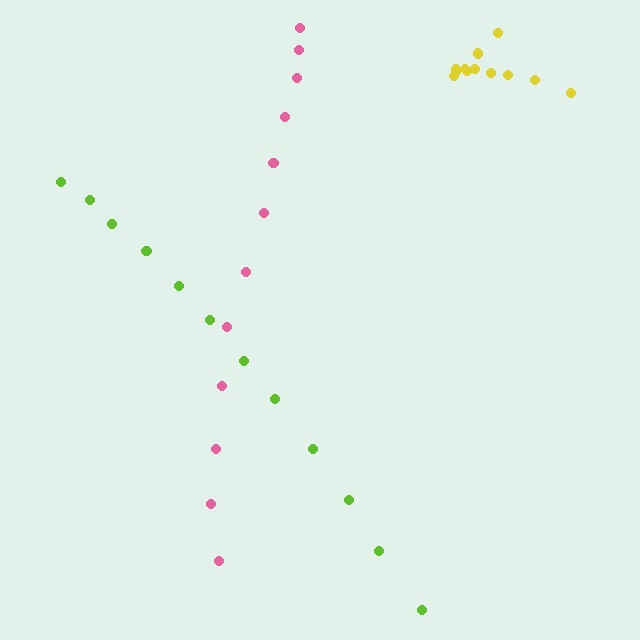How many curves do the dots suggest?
There are 3 distinct paths.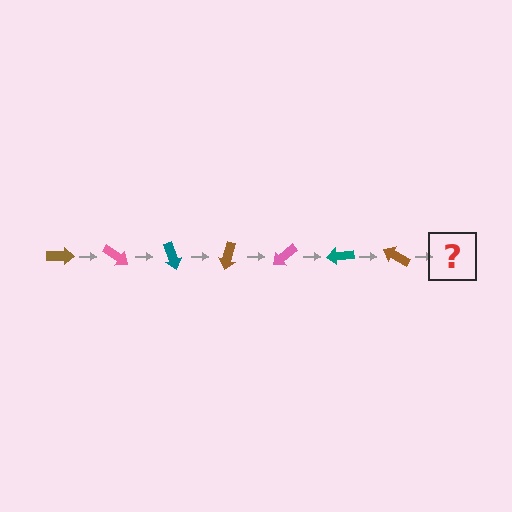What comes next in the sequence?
The next element should be a pink arrow, rotated 245 degrees from the start.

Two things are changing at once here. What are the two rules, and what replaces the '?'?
The two rules are that it rotates 35 degrees each step and the color cycles through brown, pink, and teal. The '?' should be a pink arrow, rotated 245 degrees from the start.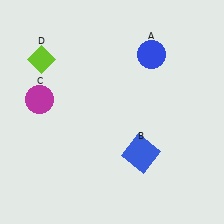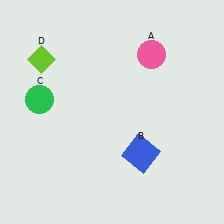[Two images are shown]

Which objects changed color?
A changed from blue to pink. C changed from magenta to green.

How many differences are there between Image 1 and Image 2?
There are 2 differences between the two images.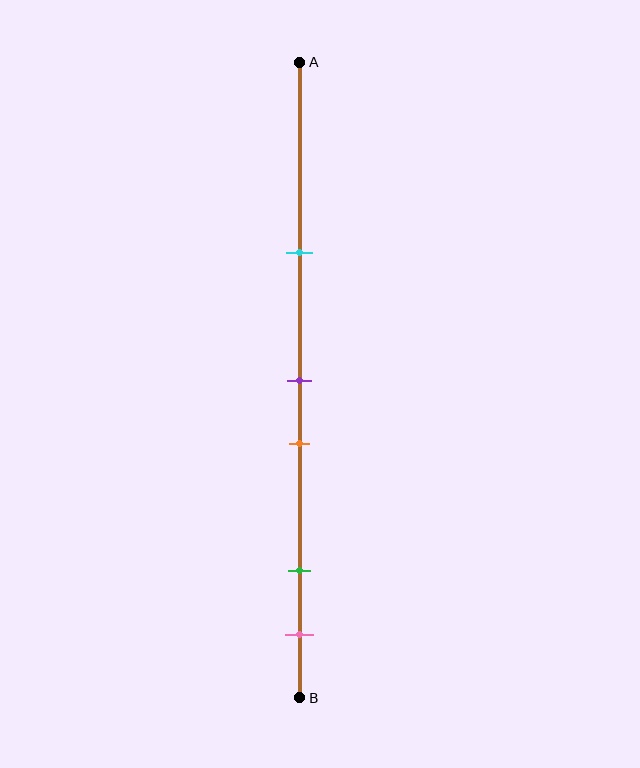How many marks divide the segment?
There are 5 marks dividing the segment.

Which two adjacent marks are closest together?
The purple and orange marks are the closest adjacent pair.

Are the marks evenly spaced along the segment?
No, the marks are not evenly spaced.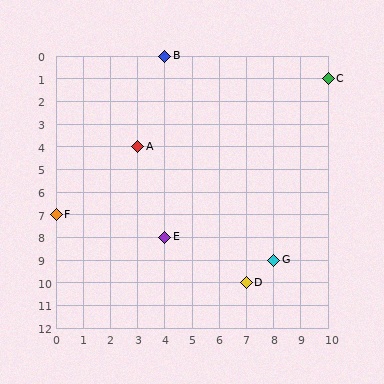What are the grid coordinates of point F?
Point F is at grid coordinates (0, 7).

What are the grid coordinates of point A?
Point A is at grid coordinates (3, 4).